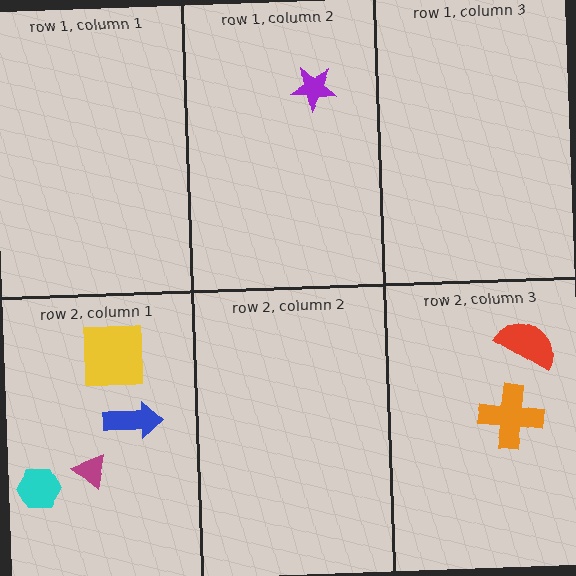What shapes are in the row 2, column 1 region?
The cyan hexagon, the blue arrow, the magenta triangle, the yellow square.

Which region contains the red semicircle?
The row 2, column 3 region.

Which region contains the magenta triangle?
The row 2, column 1 region.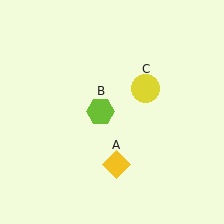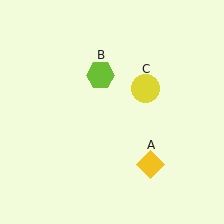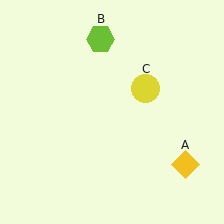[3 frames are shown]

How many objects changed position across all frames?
2 objects changed position: yellow diamond (object A), lime hexagon (object B).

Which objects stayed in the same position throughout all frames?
Yellow circle (object C) remained stationary.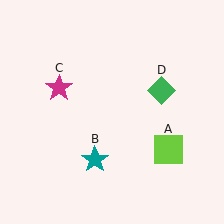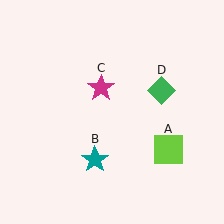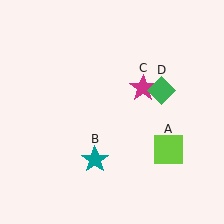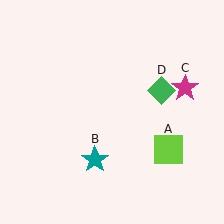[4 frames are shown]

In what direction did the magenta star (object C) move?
The magenta star (object C) moved right.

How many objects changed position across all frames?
1 object changed position: magenta star (object C).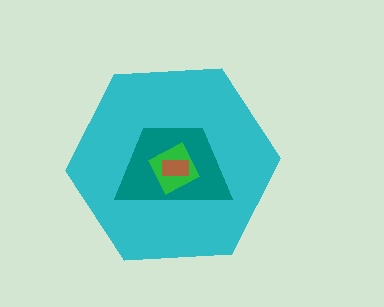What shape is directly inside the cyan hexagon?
The teal trapezoid.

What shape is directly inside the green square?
The brown rectangle.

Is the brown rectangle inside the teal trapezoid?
Yes.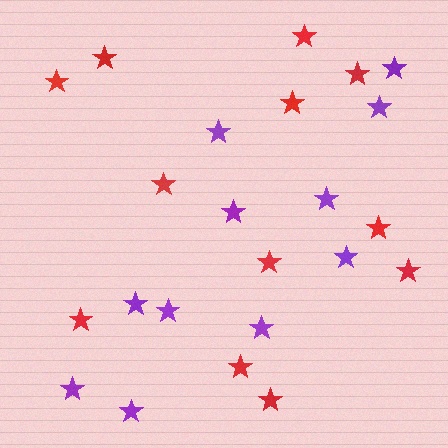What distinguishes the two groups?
There are 2 groups: one group of red stars (12) and one group of purple stars (11).